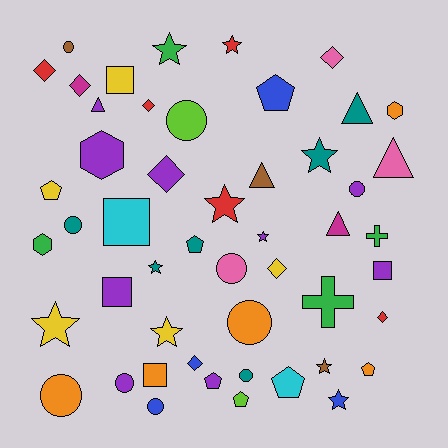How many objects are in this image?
There are 50 objects.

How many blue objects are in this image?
There are 4 blue objects.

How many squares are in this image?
There are 5 squares.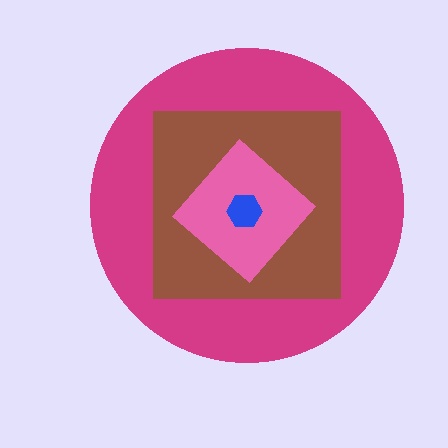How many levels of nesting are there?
4.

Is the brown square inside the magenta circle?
Yes.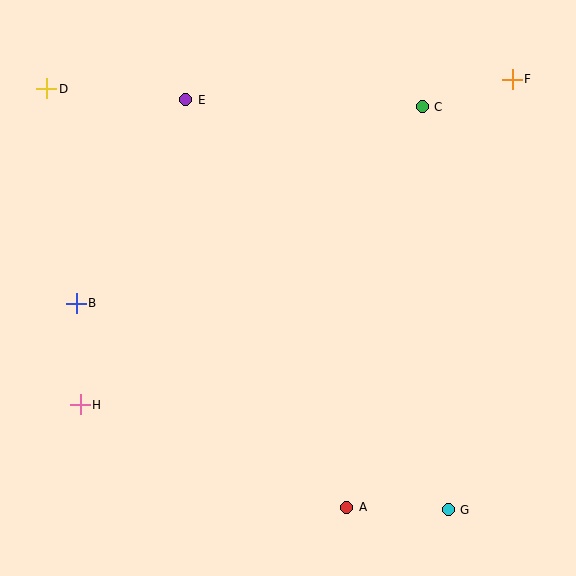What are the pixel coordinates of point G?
Point G is at (448, 510).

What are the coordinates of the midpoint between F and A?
The midpoint between F and A is at (429, 293).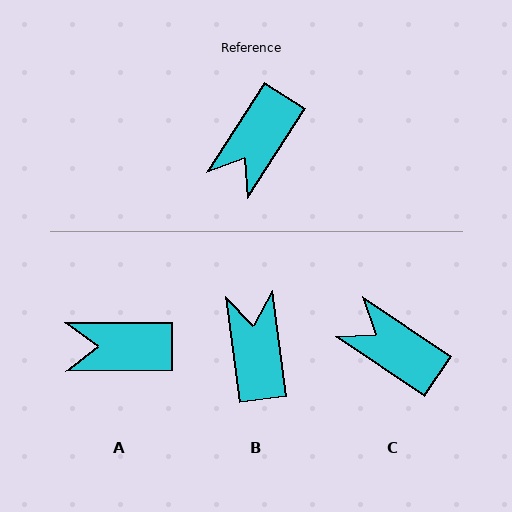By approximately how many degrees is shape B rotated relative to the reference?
Approximately 140 degrees clockwise.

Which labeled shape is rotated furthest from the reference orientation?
B, about 140 degrees away.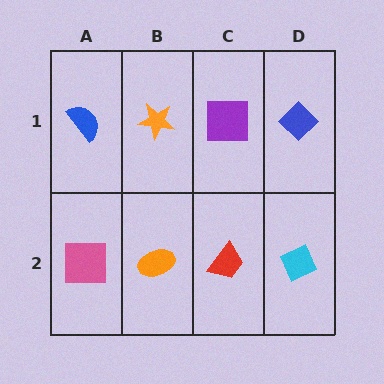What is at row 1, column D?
A blue diamond.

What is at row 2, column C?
A red trapezoid.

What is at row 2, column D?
A cyan diamond.